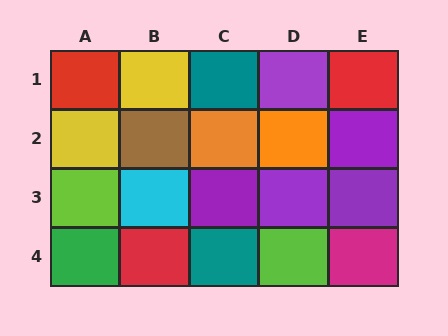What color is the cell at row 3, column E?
Purple.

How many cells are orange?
2 cells are orange.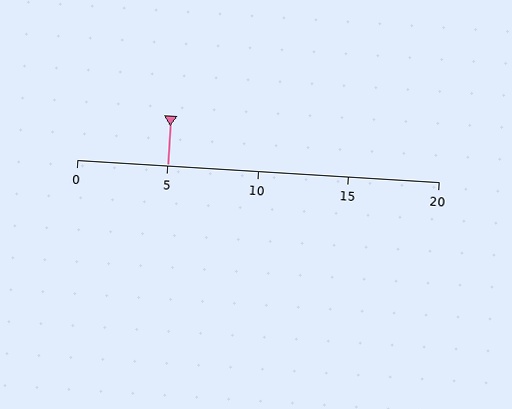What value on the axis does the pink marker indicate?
The marker indicates approximately 5.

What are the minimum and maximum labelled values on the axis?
The axis runs from 0 to 20.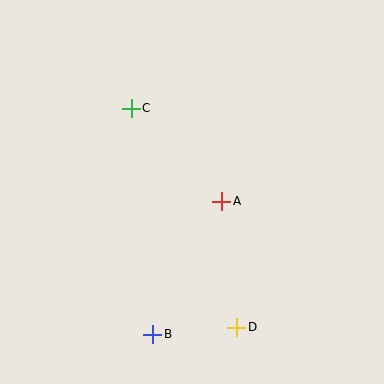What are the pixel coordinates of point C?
Point C is at (131, 108).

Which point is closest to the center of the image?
Point A at (222, 201) is closest to the center.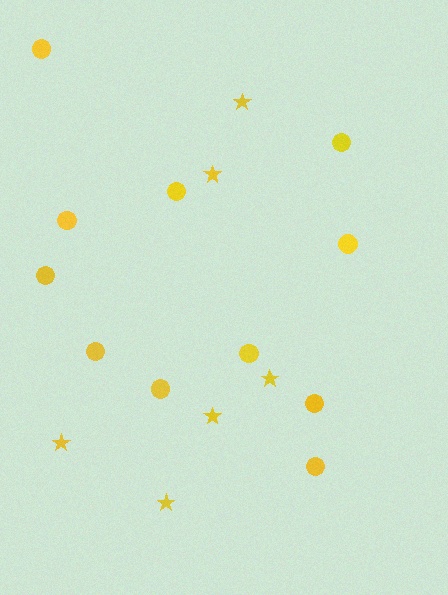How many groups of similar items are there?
There are 2 groups: one group of stars (6) and one group of circles (11).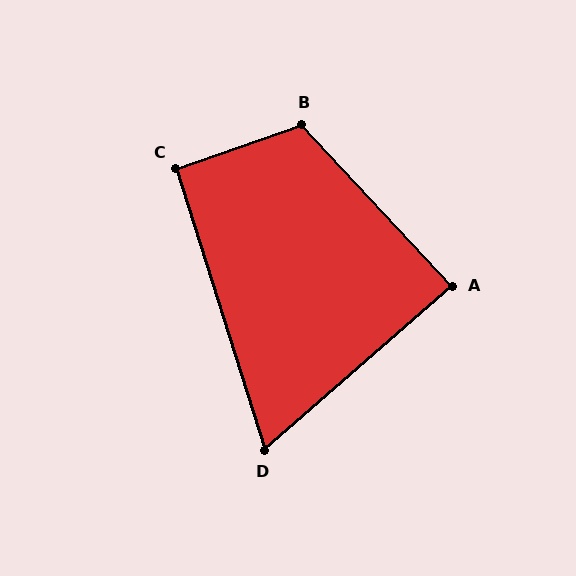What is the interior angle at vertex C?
Approximately 92 degrees (approximately right).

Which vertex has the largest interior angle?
B, at approximately 114 degrees.